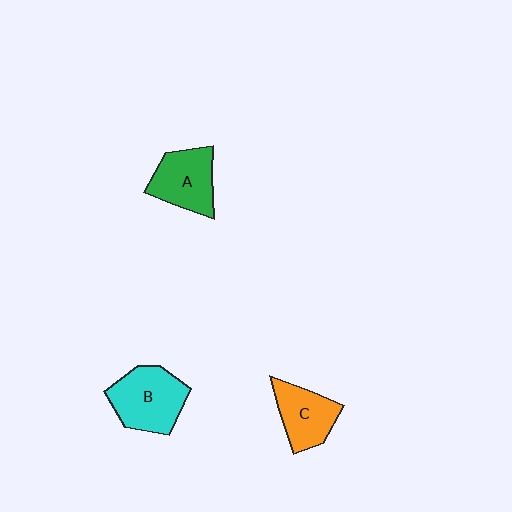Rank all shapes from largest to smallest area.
From largest to smallest: B (cyan), A (green), C (orange).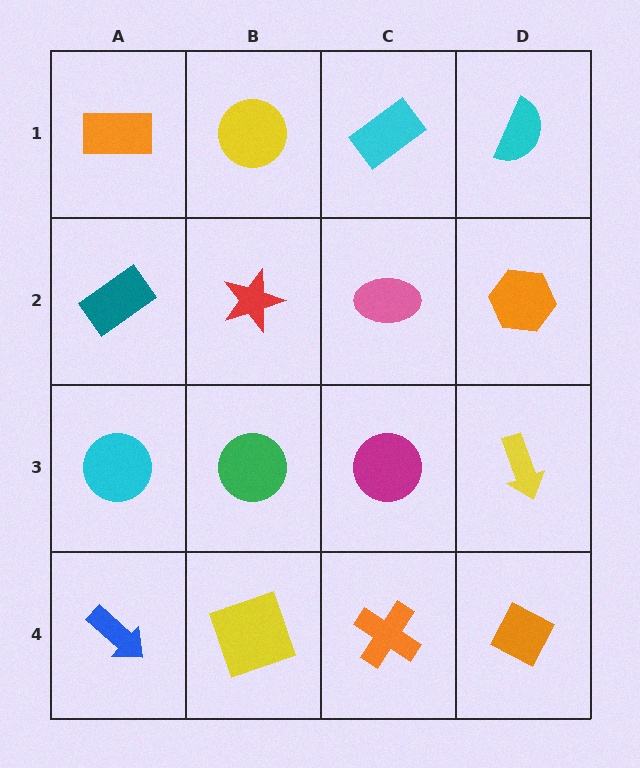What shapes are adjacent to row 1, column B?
A red star (row 2, column B), an orange rectangle (row 1, column A), a cyan rectangle (row 1, column C).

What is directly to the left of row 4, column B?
A blue arrow.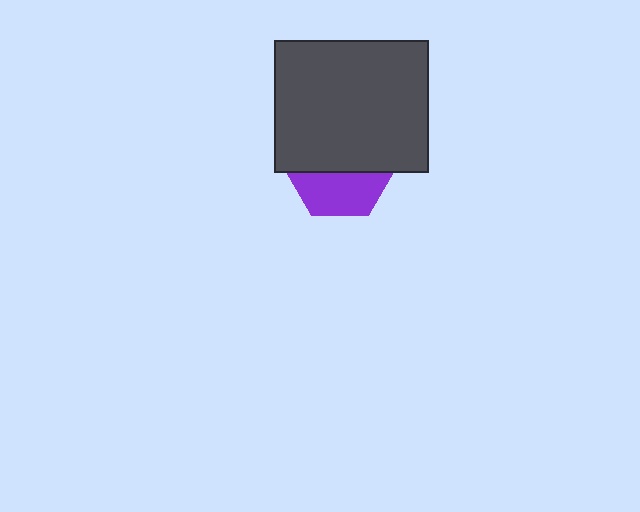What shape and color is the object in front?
The object in front is a dark gray rectangle.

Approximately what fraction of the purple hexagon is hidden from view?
Roughly 60% of the purple hexagon is hidden behind the dark gray rectangle.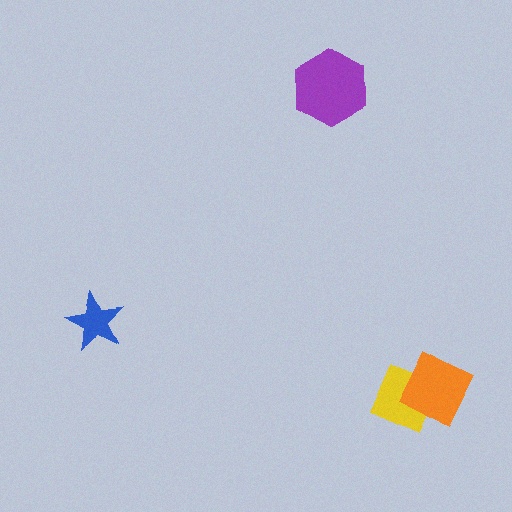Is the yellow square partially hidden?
Yes, it is partially covered by another shape.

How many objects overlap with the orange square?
1 object overlaps with the orange square.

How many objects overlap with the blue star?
0 objects overlap with the blue star.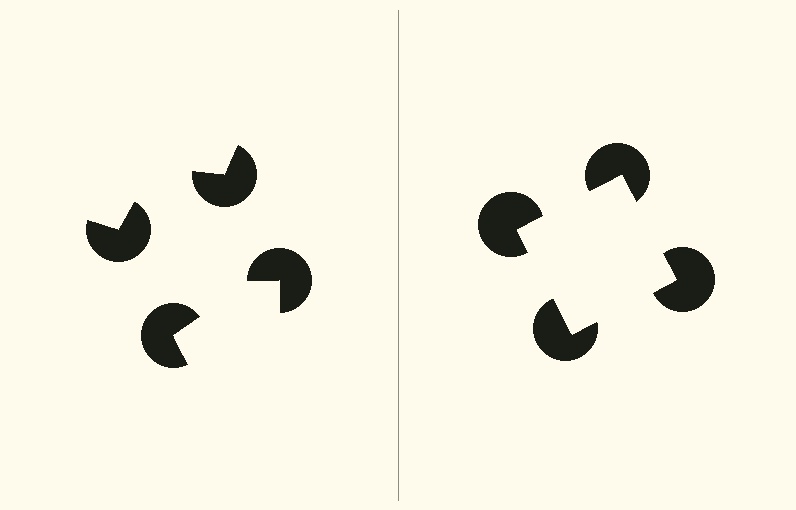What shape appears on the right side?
An illusory square.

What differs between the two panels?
The pac-man discs are positioned identically on both sides; only the wedge orientations differ. On the right they align to a square; on the left they are misaligned.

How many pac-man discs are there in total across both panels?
8 — 4 on each side.